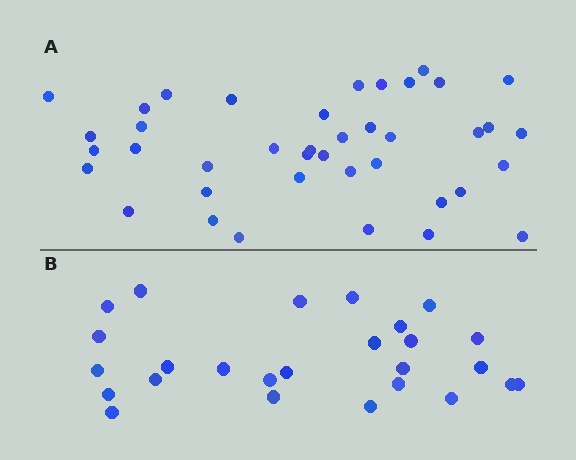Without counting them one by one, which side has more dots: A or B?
Region A (the top region) has more dots.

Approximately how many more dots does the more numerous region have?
Region A has approximately 15 more dots than region B.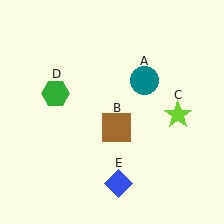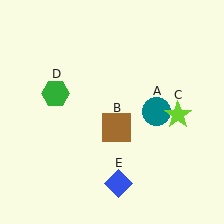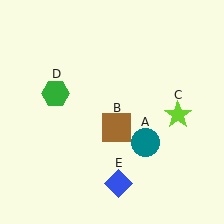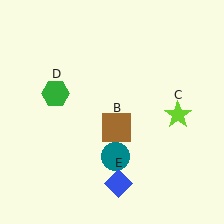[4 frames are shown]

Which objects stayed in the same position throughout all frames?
Brown square (object B) and lime star (object C) and green hexagon (object D) and blue diamond (object E) remained stationary.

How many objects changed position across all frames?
1 object changed position: teal circle (object A).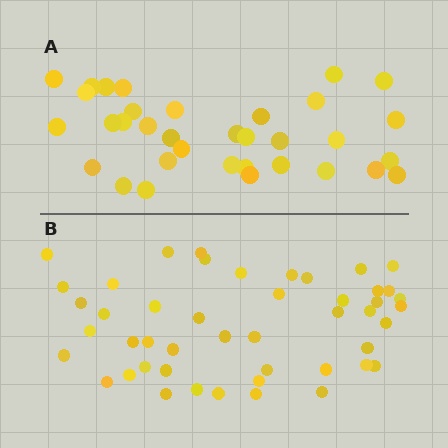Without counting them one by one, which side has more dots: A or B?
Region B (the bottom region) has more dots.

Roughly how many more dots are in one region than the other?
Region B has approximately 15 more dots than region A.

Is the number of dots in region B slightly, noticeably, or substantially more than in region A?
Region B has noticeably more, but not dramatically so. The ratio is roughly 1.4 to 1.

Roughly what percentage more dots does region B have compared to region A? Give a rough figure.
About 40% more.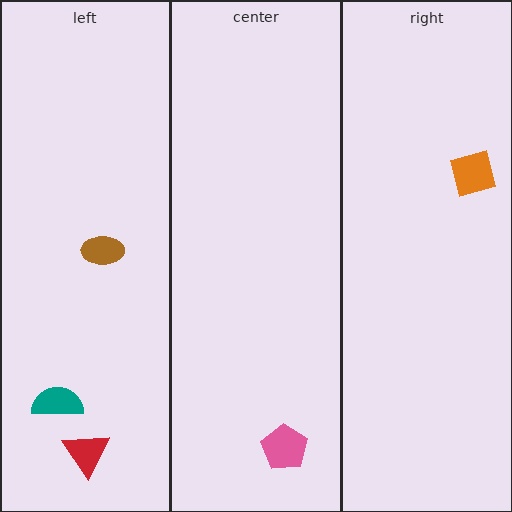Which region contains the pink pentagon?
The center region.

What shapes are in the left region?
The brown ellipse, the teal semicircle, the red triangle.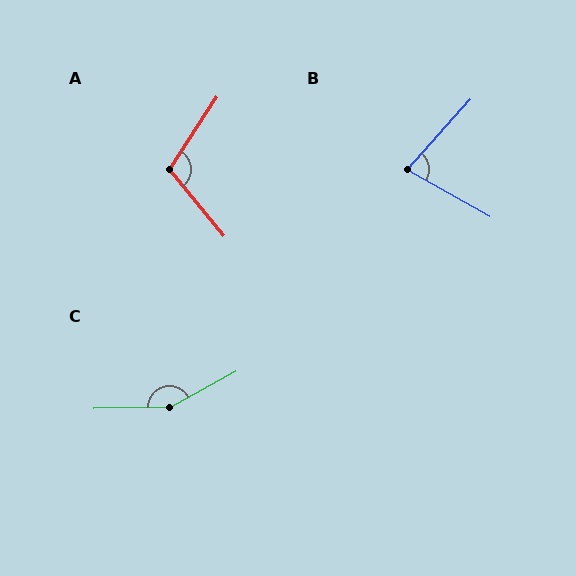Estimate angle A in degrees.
Approximately 107 degrees.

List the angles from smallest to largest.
B (77°), A (107°), C (152°).